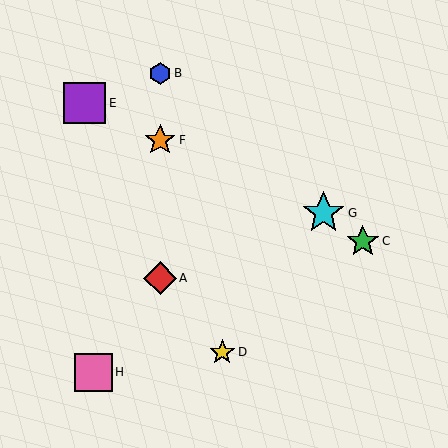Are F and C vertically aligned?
No, F is at x≈160 and C is at x≈363.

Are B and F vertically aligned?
Yes, both are at x≈160.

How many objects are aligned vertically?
3 objects (A, B, F) are aligned vertically.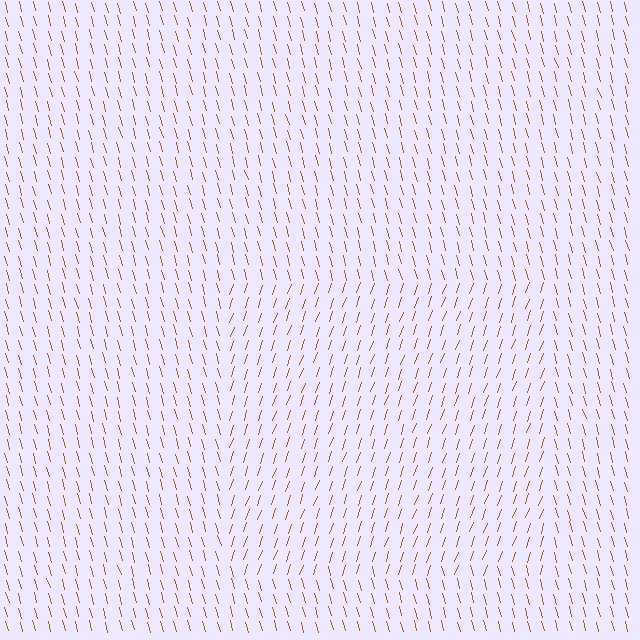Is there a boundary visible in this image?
Yes, there is a texture boundary formed by a change in line orientation.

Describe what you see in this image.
The image is filled with small brown line segments. A rectangle region in the image has lines oriented differently from the surrounding lines, creating a visible texture boundary.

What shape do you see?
I see a rectangle.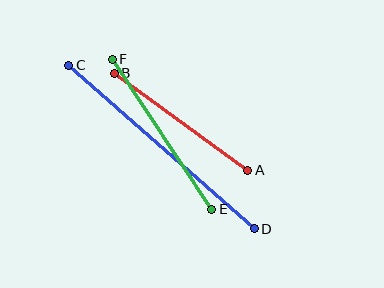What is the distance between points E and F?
The distance is approximately 180 pixels.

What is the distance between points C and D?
The distance is approximately 248 pixels.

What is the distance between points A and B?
The distance is approximately 165 pixels.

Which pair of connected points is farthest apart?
Points C and D are farthest apart.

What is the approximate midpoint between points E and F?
The midpoint is at approximately (162, 134) pixels.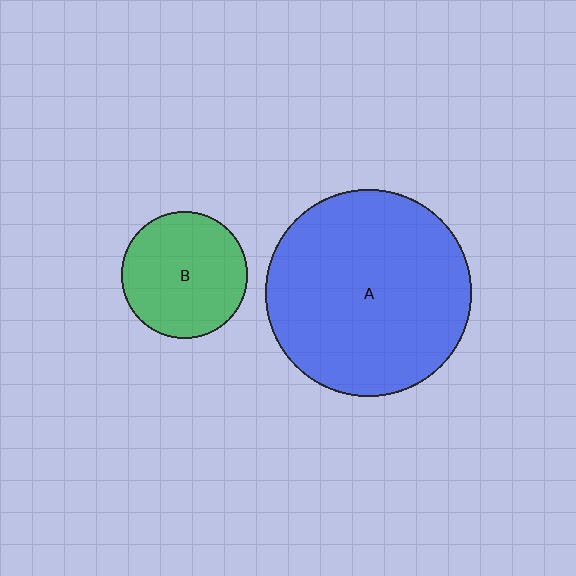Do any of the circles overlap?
No, none of the circles overlap.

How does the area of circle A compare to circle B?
Approximately 2.7 times.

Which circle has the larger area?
Circle A (blue).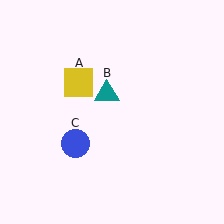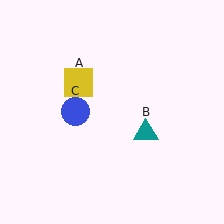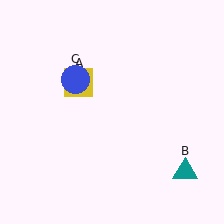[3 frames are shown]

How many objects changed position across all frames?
2 objects changed position: teal triangle (object B), blue circle (object C).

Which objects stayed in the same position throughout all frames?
Yellow square (object A) remained stationary.